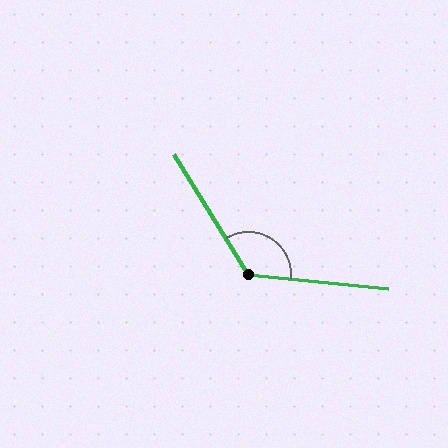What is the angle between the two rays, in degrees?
Approximately 127 degrees.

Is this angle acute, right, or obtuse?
It is obtuse.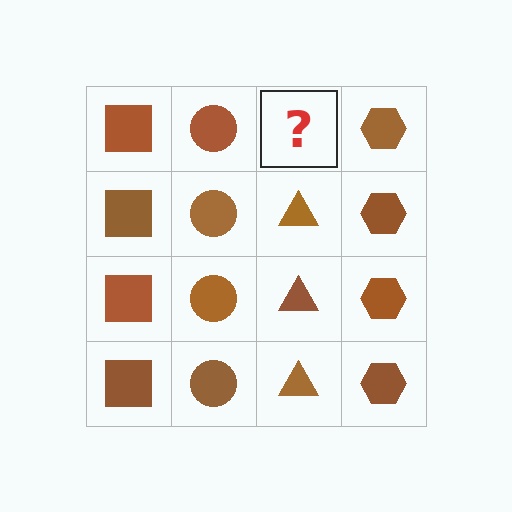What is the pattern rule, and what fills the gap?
The rule is that each column has a consistent shape. The gap should be filled with a brown triangle.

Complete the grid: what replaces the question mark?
The question mark should be replaced with a brown triangle.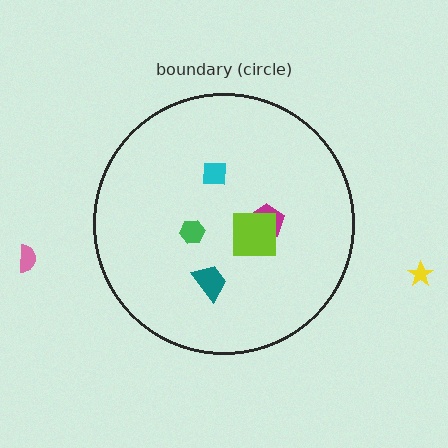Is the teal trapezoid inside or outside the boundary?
Inside.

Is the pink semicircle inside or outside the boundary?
Outside.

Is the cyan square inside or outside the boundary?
Inside.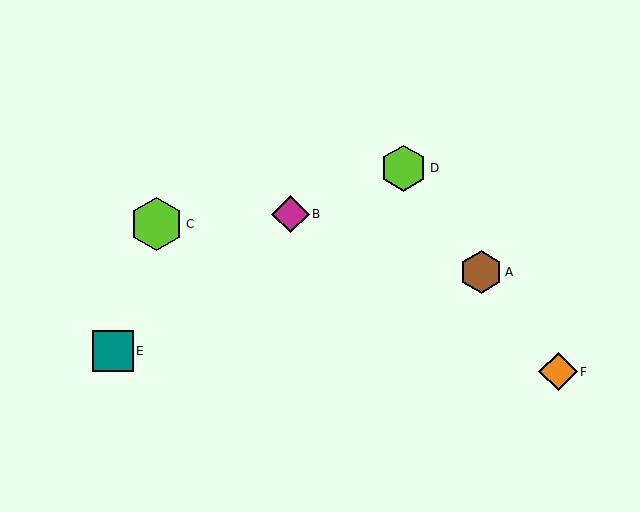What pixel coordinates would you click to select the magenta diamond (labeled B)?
Click at (291, 214) to select the magenta diamond B.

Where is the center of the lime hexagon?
The center of the lime hexagon is at (157, 224).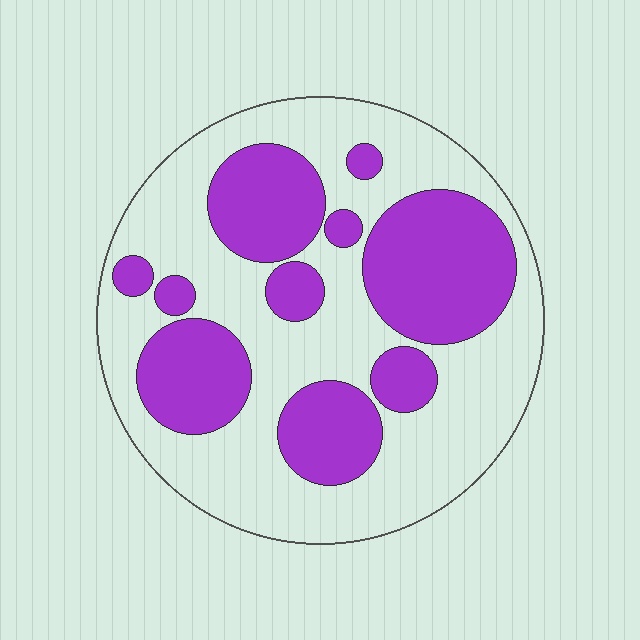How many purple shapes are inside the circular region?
10.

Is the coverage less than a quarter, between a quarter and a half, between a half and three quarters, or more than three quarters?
Between a quarter and a half.